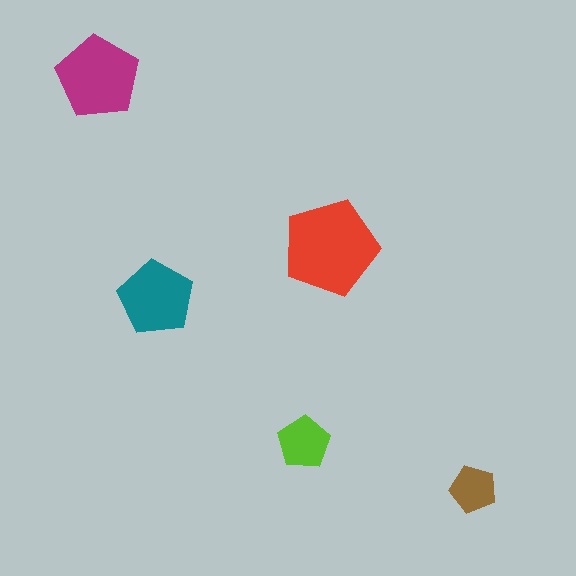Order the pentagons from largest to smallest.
the red one, the magenta one, the teal one, the lime one, the brown one.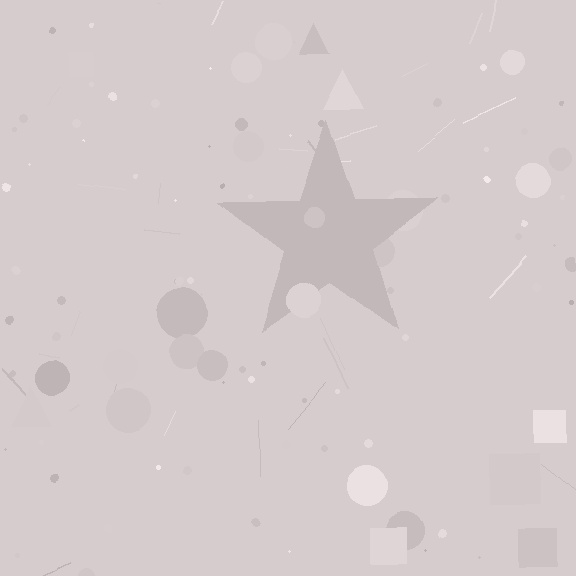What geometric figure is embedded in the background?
A star is embedded in the background.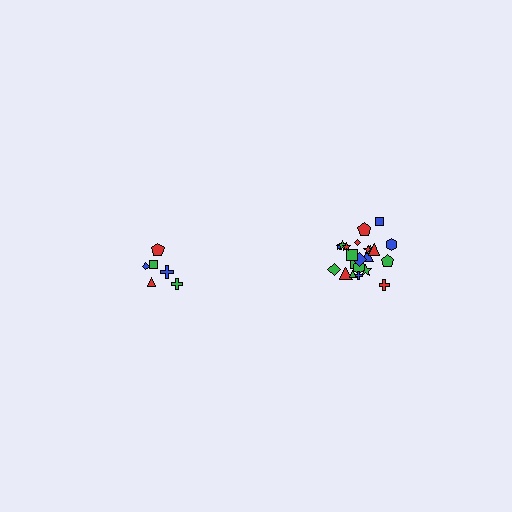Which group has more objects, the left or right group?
The right group.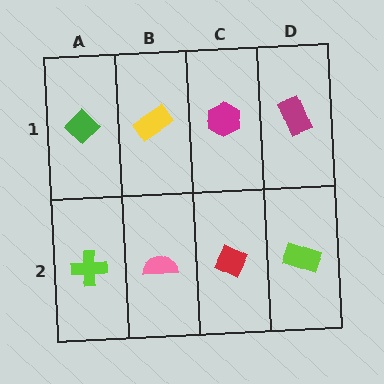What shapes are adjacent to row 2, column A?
A green diamond (row 1, column A), a pink semicircle (row 2, column B).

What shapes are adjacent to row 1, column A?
A lime cross (row 2, column A), a yellow rectangle (row 1, column B).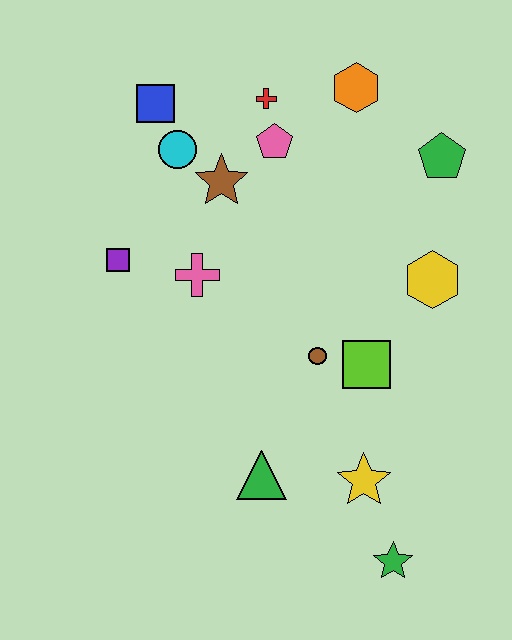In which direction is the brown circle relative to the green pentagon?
The brown circle is below the green pentagon.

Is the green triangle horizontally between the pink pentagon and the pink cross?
Yes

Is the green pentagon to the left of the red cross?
No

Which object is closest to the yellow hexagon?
The lime square is closest to the yellow hexagon.